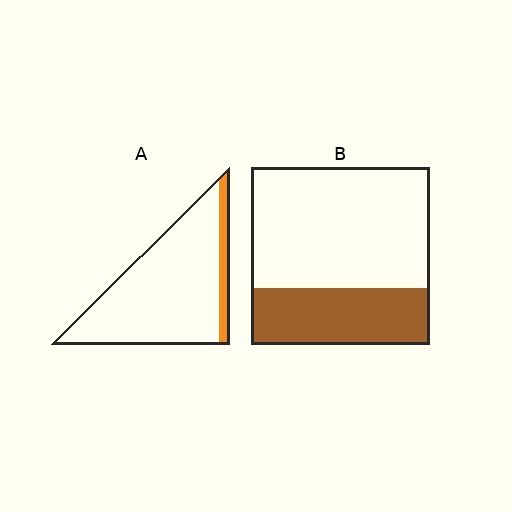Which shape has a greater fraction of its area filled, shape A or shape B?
Shape B.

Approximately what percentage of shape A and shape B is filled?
A is approximately 10% and B is approximately 30%.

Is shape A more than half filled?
No.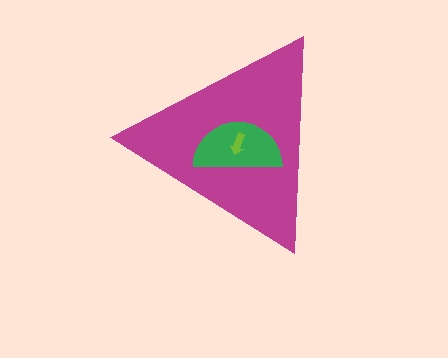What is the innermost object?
The lime arrow.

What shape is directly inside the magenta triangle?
The green semicircle.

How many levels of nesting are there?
3.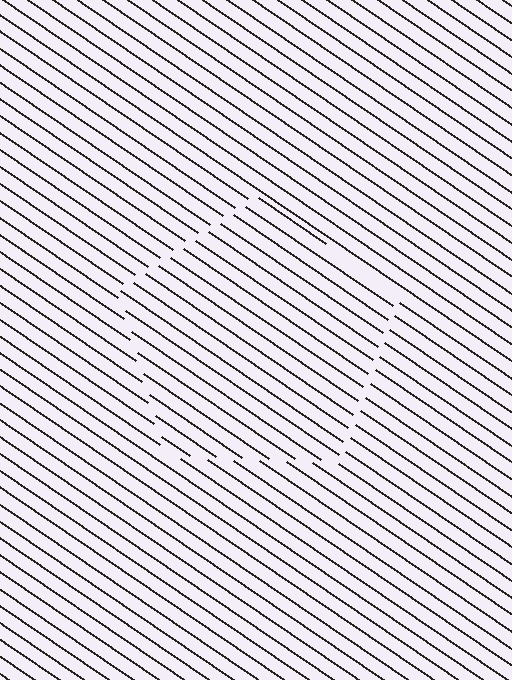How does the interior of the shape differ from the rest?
The interior of the shape contains the same grating, shifted by half a period — the contour is defined by the phase discontinuity where line-ends from the inner and outer gratings abut.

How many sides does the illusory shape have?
5 sides — the line-ends trace a pentagon.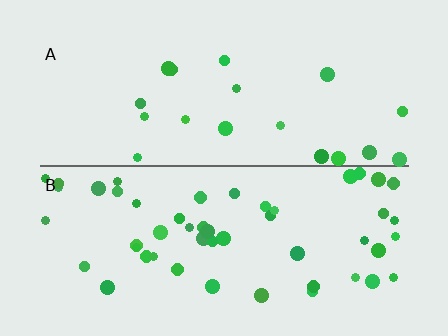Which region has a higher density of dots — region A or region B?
B (the bottom).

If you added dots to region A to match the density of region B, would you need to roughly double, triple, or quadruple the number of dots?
Approximately triple.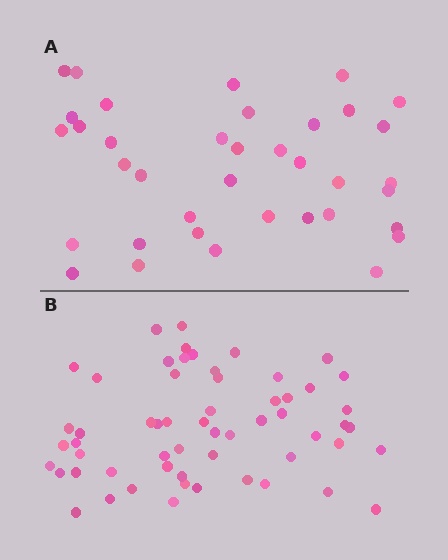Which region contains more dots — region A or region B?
Region B (the bottom region) has more dots.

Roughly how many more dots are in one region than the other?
Region B has approximately 20 more dots than region A.